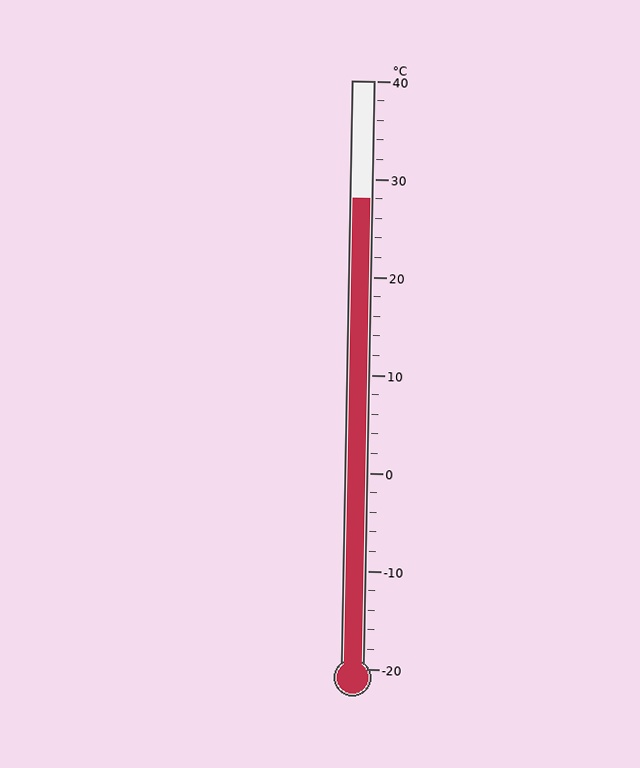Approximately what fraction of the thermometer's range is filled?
The thermometer is filled to approximately 80% of its range.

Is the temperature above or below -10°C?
The temperature is above -10°C.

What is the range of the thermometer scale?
The thermometer scale ranges from -20°C to 40°C.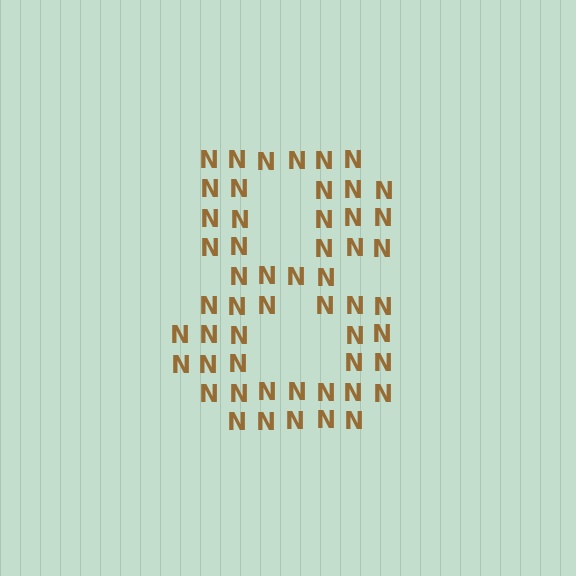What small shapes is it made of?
It is made of small letter N's.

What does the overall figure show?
The overall figure shows the digit 8.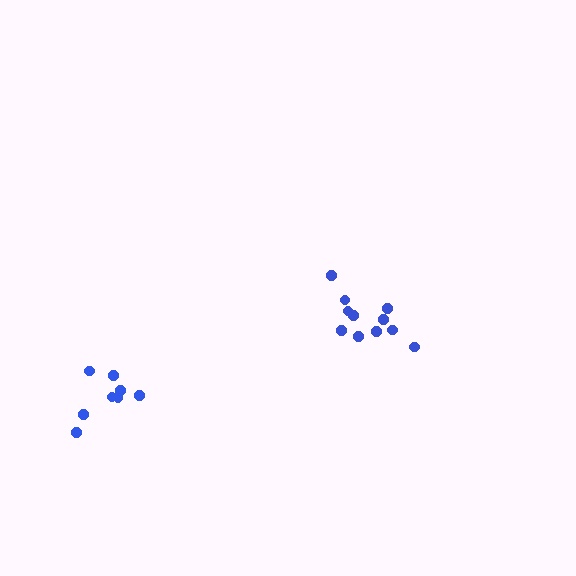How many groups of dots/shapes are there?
There are 2 groups.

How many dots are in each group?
Group 1: 11 dots, Group 2: 8 dots (19 total).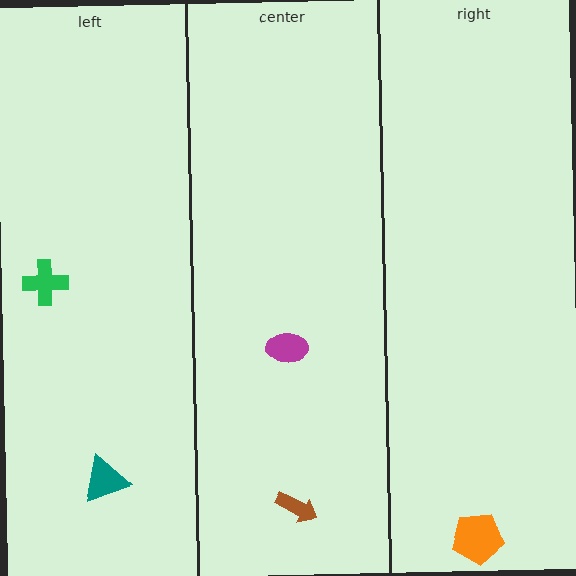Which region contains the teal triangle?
The left region.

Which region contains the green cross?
The left region.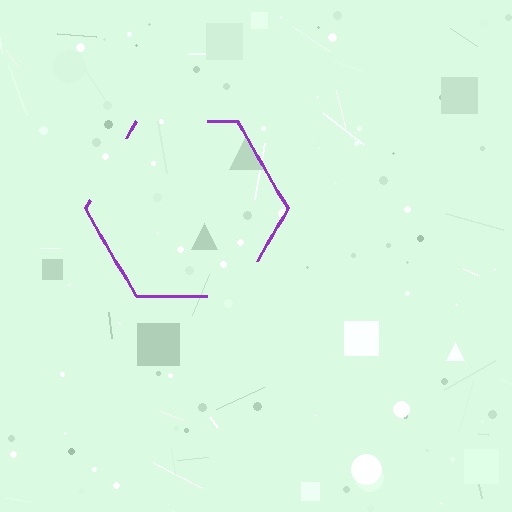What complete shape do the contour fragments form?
The contour fragments form a hexagon.